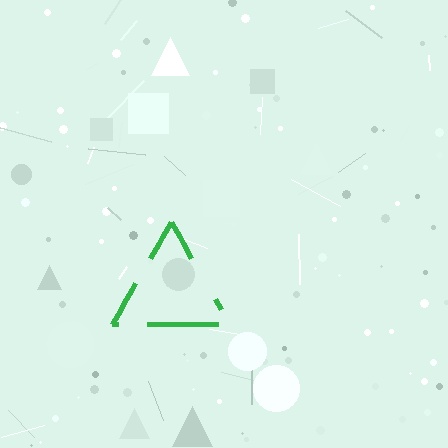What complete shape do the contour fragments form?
The contour fragments form a triangle.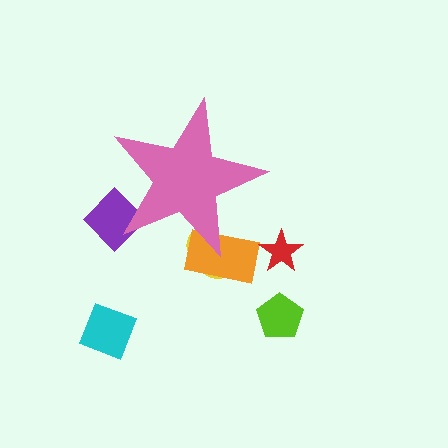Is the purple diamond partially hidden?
Yes, the purple diamond is partially hidden behind the pink star.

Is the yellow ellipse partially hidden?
Yes, the yellow ellipse is partially hidden behind the pink star.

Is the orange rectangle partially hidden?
Yes, the orange rectangle is partially hidden behind the pink star.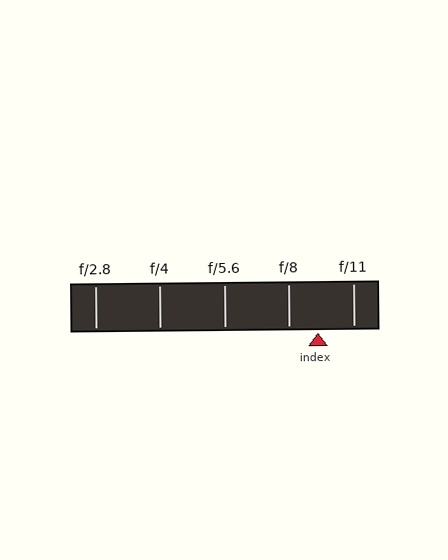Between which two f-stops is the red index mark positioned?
The index mark is between f/8 and f/11.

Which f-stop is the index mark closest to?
The index mark is closest to f/8.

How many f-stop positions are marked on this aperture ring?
There are 5 f-stop positions marked.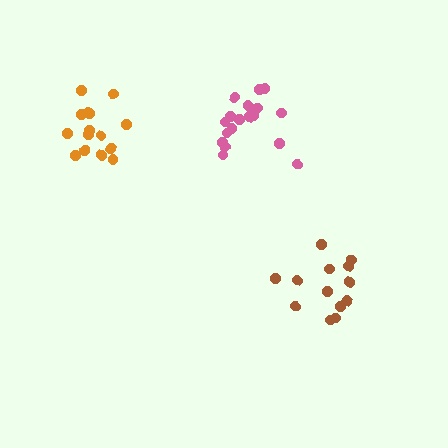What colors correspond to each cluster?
The clusters are colored: brown, orange, pink.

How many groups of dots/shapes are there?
There are 3 groups.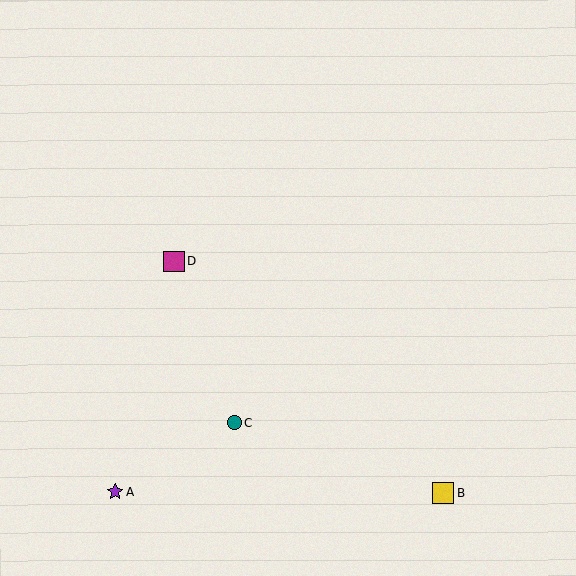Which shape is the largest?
The yellow square (labeled B) is the largest.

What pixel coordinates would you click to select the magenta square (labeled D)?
Click at (174, 262) to select the magenta square D.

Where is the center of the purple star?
The center of the purple star is at (115, 492).